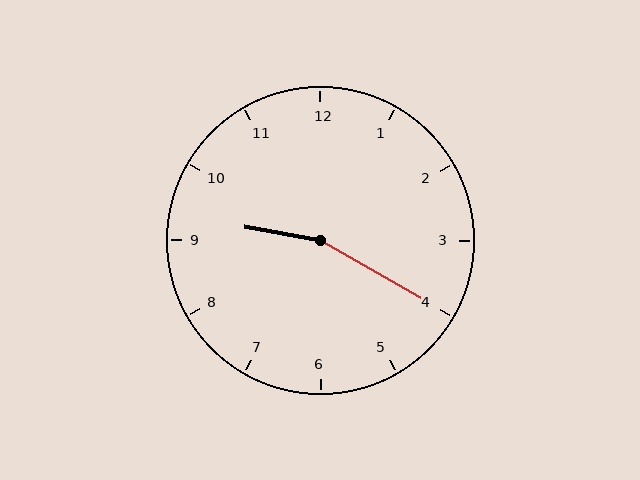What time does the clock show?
9:20.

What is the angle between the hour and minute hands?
Approximately 160 degrees.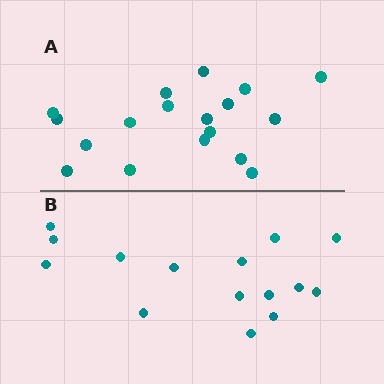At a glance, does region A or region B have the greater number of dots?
Region A (the top region) has more dots.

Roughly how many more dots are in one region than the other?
Region A has just a few more — roughly 2 or 3 more dots than region B.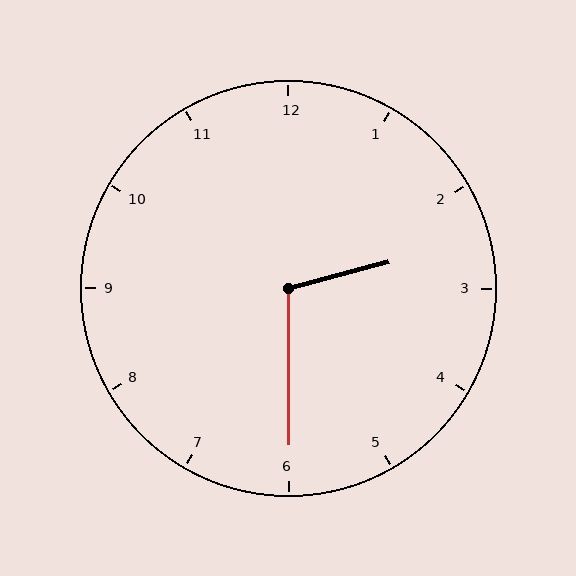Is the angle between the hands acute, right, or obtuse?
It is obtuse.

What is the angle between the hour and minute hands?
Approximately 105 degrees.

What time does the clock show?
2:30.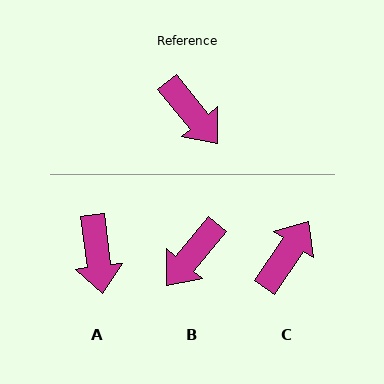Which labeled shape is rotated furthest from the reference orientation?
C, about 107 degrees away.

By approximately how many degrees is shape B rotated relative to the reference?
Approximately 79 degrees clockwise.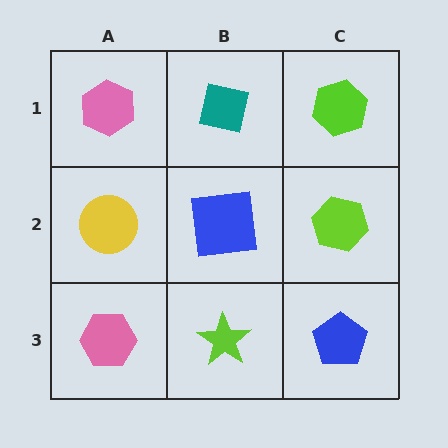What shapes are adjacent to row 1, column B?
A blue square (row 2, column B), a pink hexagon (row 1, column A), a lime hexagon (row 1, column C).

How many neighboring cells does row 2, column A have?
3.